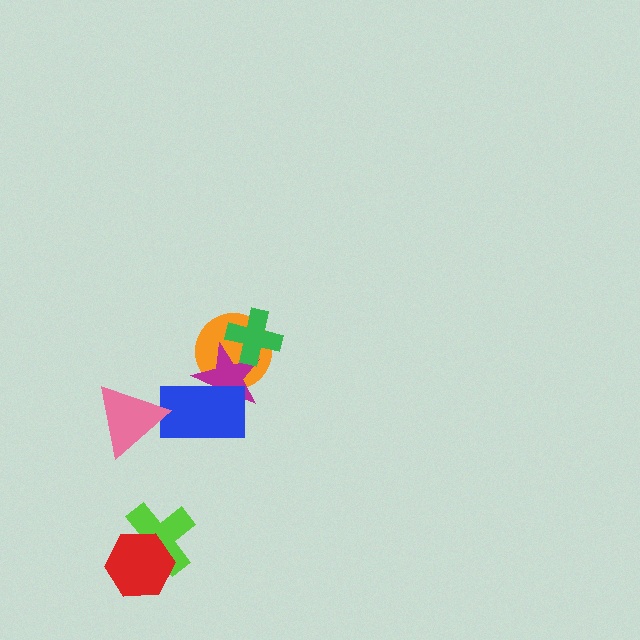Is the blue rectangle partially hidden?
Yes, it is partially covered by another shape.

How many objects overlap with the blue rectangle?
3 objects overlap with the blue rectangle.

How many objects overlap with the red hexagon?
1 object overlaps with the red hexagon.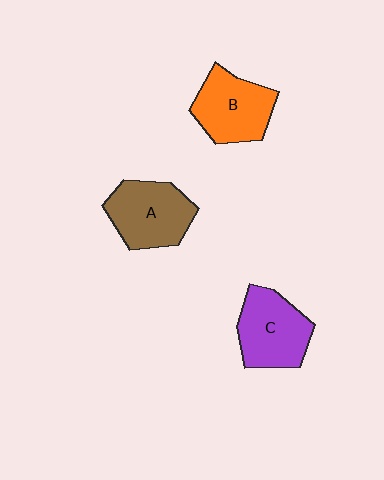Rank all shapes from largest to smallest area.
From largest to smallest: C (purple), A (brown), B (orange).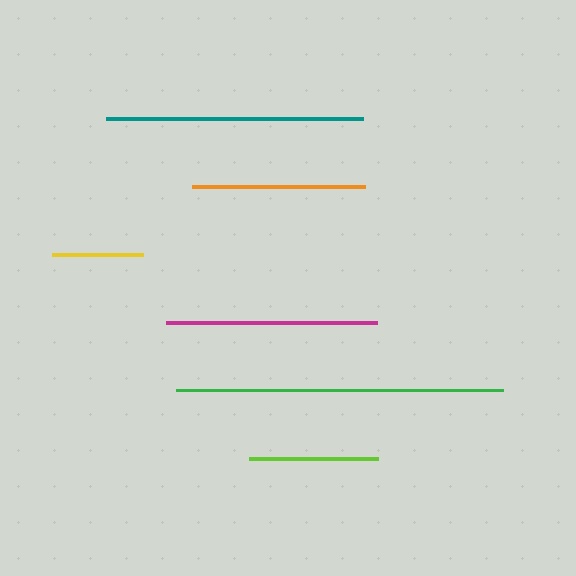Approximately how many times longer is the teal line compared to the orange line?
The teal line is approximately 1.5 times the length of the orange line.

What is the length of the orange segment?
The orange segment is approximately 173 pixels long.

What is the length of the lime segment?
The lime segment is approximately 130 pixels long.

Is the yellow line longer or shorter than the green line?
The green line is longer than the yellow line.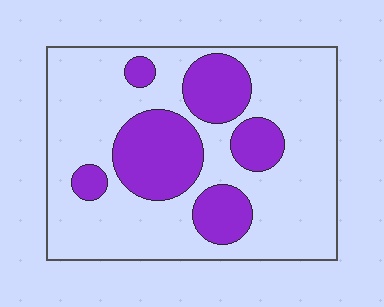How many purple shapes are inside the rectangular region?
6.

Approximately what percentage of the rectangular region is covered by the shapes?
Approximately 30%.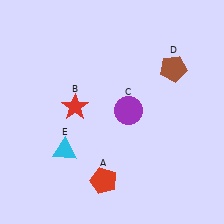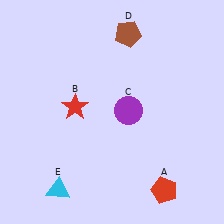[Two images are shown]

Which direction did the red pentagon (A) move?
The red pentagon (A) moved right.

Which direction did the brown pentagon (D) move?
The brown pentagon (D) moved left.